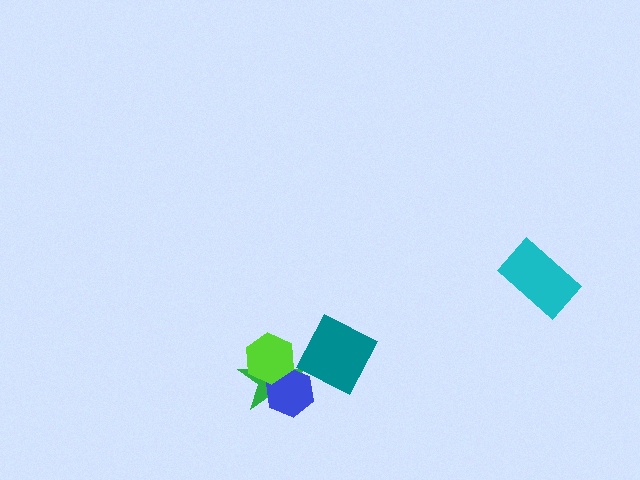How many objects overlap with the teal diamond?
2 objects overlap with the teal diamond.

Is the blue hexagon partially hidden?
Yes, it is partially covered by another shape.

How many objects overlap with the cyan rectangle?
0 objects overlap with the cyan rectangle.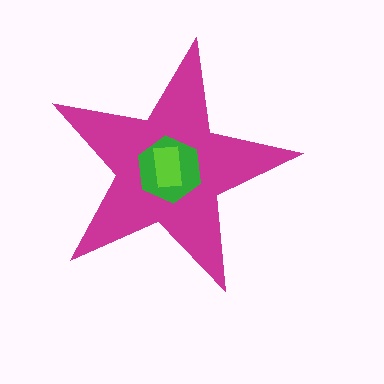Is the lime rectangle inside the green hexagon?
Yes.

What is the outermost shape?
The magenta star.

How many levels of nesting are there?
3.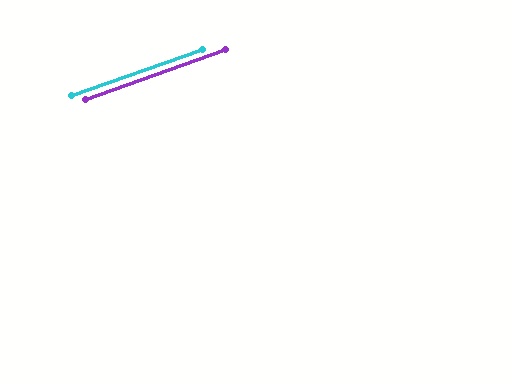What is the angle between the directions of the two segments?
Approximately 0 degrees.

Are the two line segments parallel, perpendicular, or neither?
Parallel — their directions differ by only 0.3°.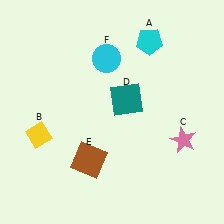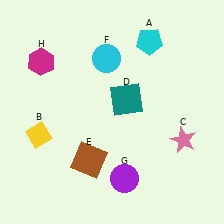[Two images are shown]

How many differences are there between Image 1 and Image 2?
There are 2 differences between the two images.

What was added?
A purple circle (G), a magenta hexagon (H) were added in Image 2.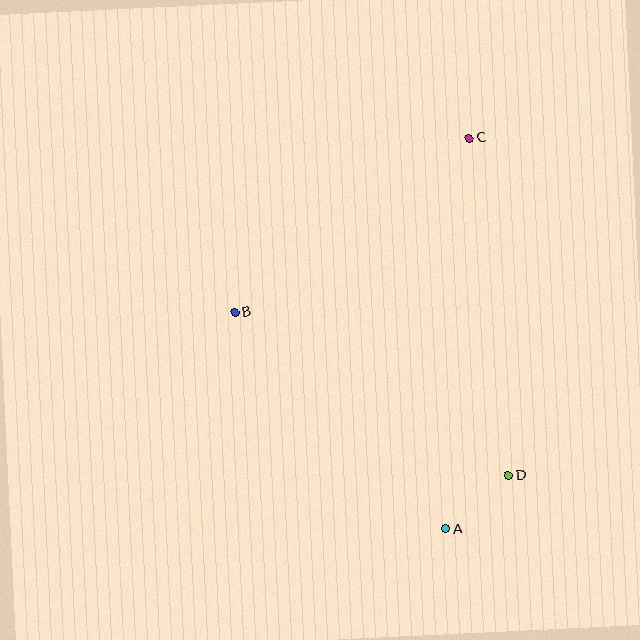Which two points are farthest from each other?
Points A and C are farthest from each other.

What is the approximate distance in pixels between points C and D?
The distance between C and D is approximately 340 pixels.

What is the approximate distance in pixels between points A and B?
The distance between A and B is approximately 302 pixels.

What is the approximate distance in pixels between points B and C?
The distance between B and C is approximately 292 pixels.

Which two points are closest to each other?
Points A and D are closest to each other.